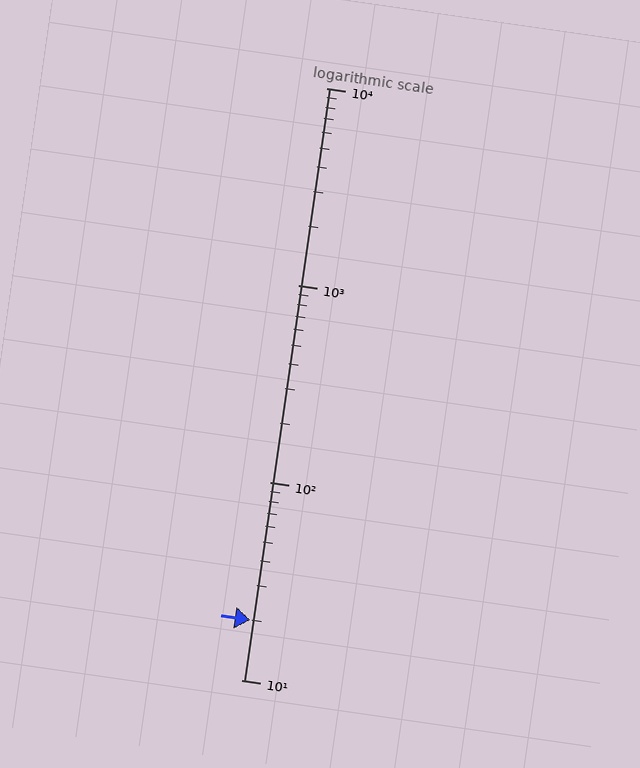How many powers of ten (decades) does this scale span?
The scale spans 3 decades, from 10 to 10000.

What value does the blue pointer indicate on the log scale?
The pointer indicates approximately 20.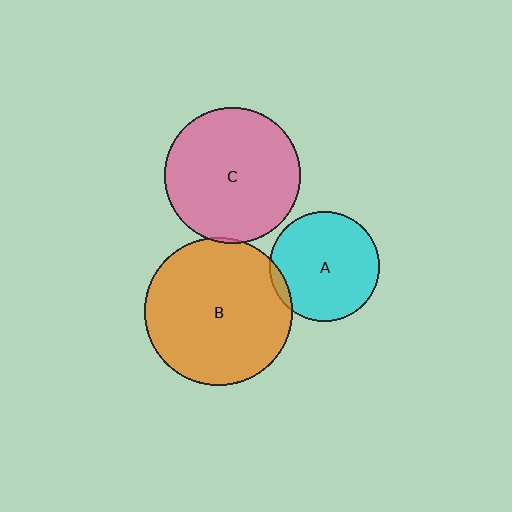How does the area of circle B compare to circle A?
Approximately 1.8 times.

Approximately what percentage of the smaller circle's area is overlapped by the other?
Approximately 5%.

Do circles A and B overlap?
Yes.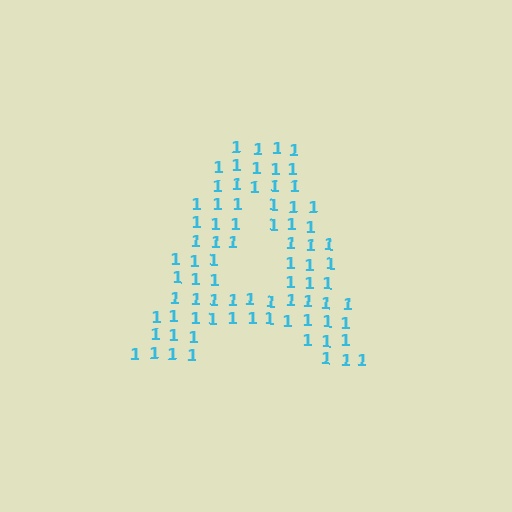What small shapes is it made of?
It is made of small digit 1's.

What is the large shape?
The large shape is the letter A.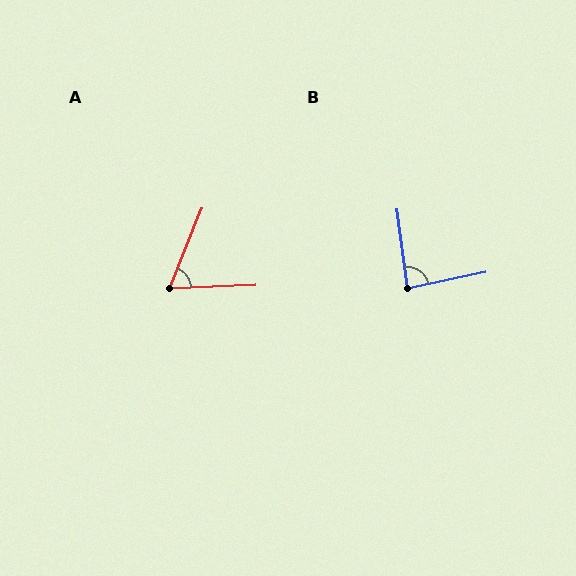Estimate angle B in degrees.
Approximately 86 degrees.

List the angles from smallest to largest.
A (66°), B (86°).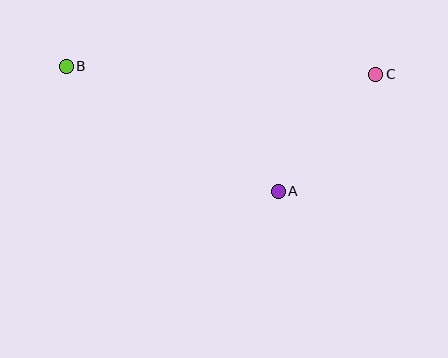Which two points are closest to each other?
Points A and C are closest to each other.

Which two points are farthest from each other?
Points B and C are farthest from each other.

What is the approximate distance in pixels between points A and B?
The distance between A and B is approximately 246 pixels.